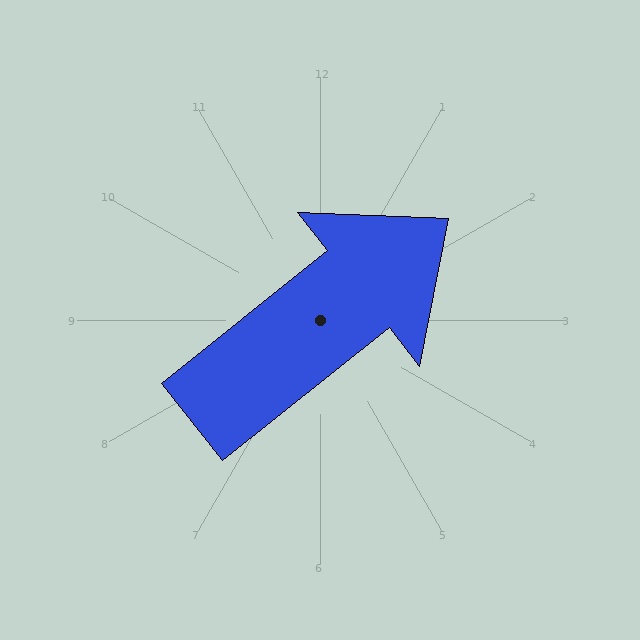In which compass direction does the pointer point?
Northeast.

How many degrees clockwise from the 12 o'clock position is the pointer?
Approximately 51 degrees.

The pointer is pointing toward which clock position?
Roughly 2 o'clock.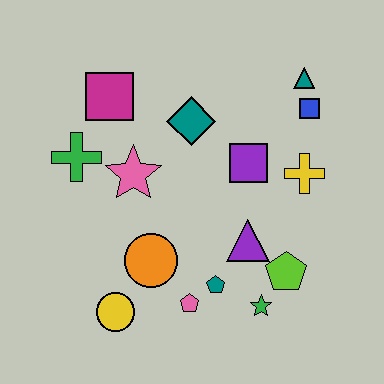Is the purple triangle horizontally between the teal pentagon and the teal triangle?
Yes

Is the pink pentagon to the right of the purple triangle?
No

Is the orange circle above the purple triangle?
No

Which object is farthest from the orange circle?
The teal triangle is farthest from the orange circle.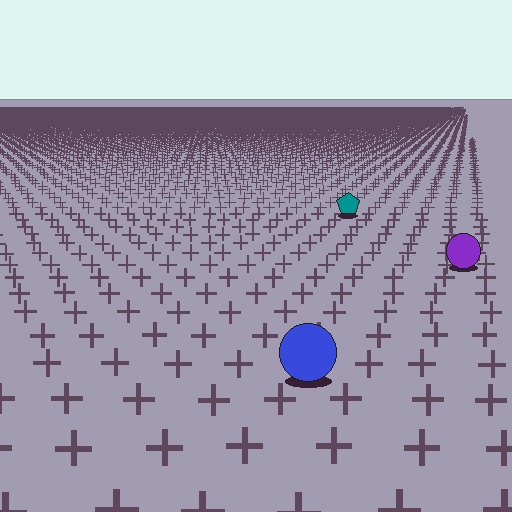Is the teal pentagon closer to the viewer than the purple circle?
No. The purple circle is closer — you can tell from the texture gradient: the ground texture is coarser near it.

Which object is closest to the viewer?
The blue circle is closest. The texture marks near it are larger and more spread out.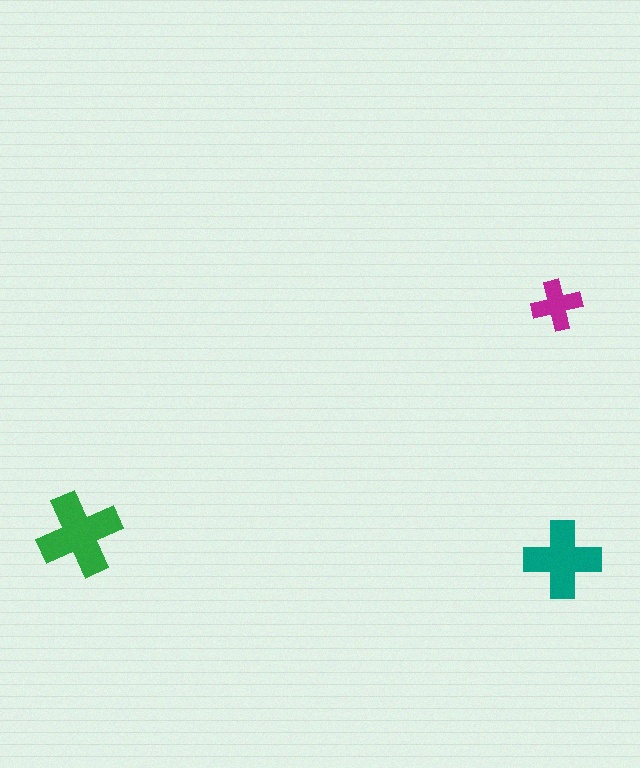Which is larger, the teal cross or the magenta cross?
The teal one.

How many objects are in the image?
There are 3 objects in the image.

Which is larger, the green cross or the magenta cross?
The green one.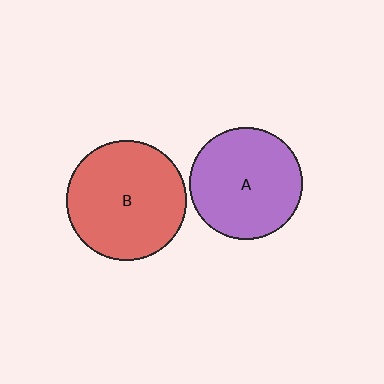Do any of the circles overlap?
No, none of the circles overlap.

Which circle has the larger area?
Circle B (red).